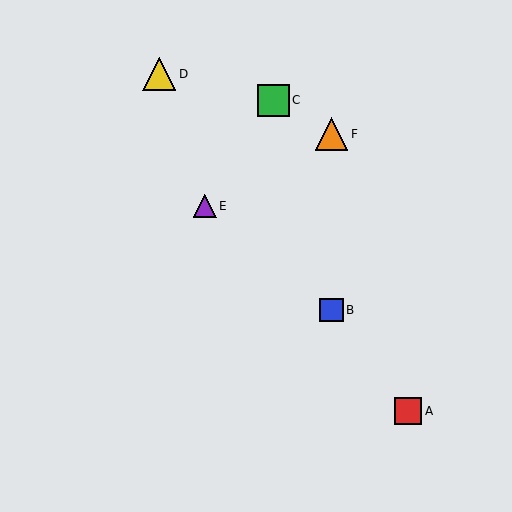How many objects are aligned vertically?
2 objects (B, F) are aligned vertically.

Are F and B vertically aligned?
Yes, both are at x≈331.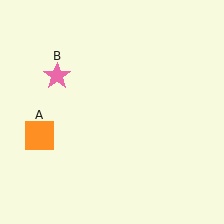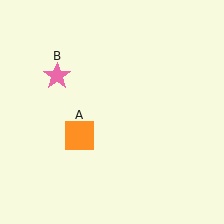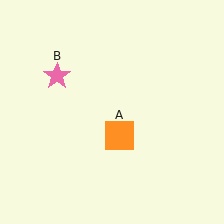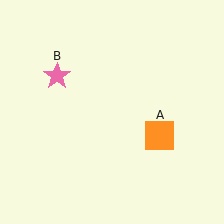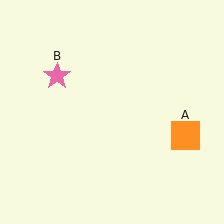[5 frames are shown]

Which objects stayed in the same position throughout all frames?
Pink star (object B) remained stationary.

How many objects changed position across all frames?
1 object changed position: orange square (object A).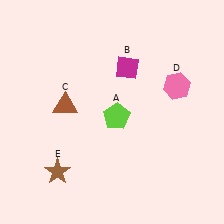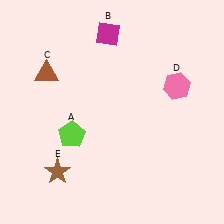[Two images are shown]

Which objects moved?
The objects that moved are: the lime pentagon (A), the magenta diamond (B), the brown triangle (C).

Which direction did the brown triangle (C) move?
The brown triangle (C) moved up.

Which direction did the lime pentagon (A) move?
The lime pentagon (A) moved left.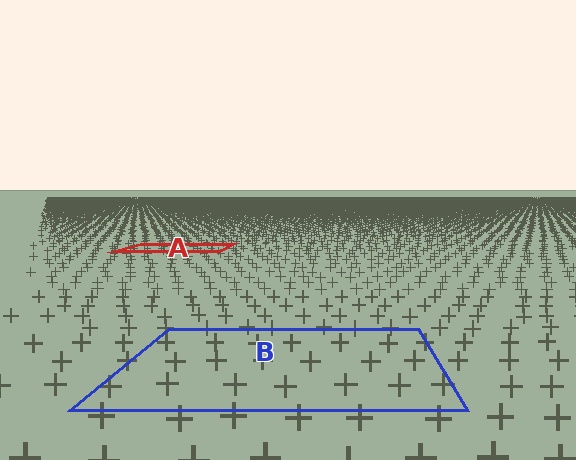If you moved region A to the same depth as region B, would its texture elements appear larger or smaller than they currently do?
They would appear larger. At a closer depth, the same texture elements are projected at a bigger on-screen size.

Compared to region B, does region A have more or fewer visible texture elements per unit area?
Region A has more texture elements per unit area — they are packed more densely because it is farther away.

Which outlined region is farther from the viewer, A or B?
Region A is farther from the viewer — the texture elements inside it appear smaller and more densely packed.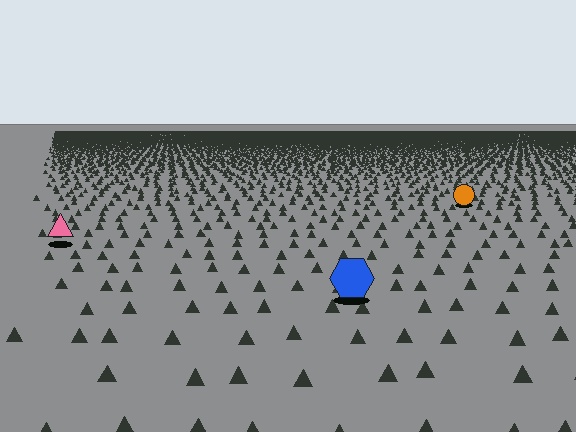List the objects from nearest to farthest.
From nearest to farthest: the blue hexagon, the pink triangle, the orange circle.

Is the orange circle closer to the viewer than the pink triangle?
No. The pink triangle is closer — you can tell from the texture gradient: the ground texture is coarser near it.